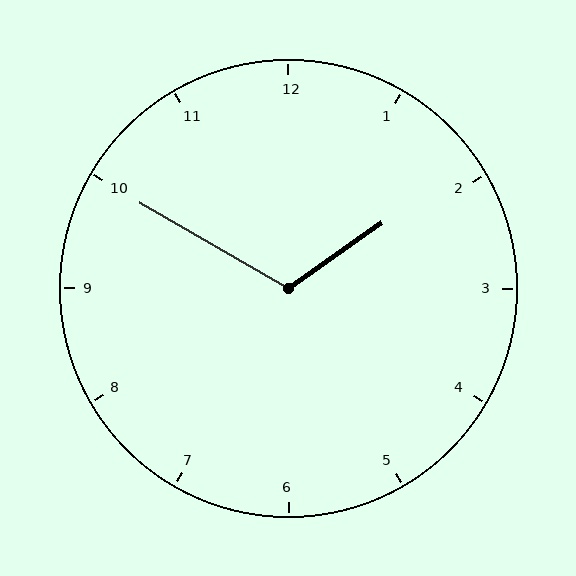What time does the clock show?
1:50.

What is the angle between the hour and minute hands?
Approximately 115 degrees.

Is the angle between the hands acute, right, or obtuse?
It is obtuse.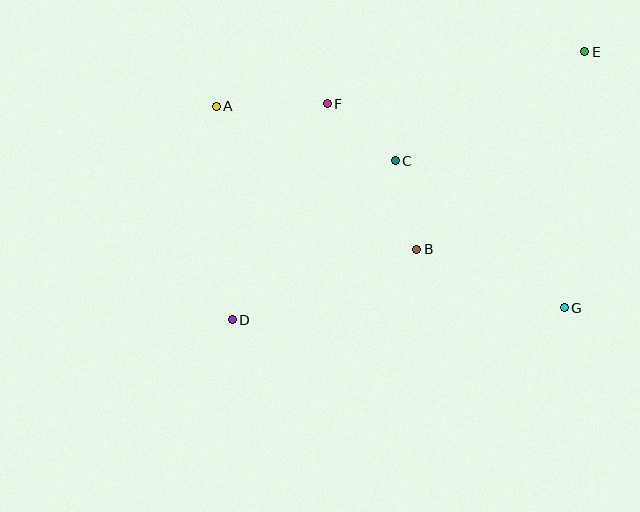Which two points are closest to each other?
Points C and F are closest to each other.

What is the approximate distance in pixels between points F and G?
The distance between F and G is approximately 313 pixels.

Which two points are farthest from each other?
Points D and E are farthest from each other.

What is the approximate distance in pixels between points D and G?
The distance between D and G is approximately 332 pixels.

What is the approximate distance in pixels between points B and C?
The distance between B and C is approximately 91 pixels.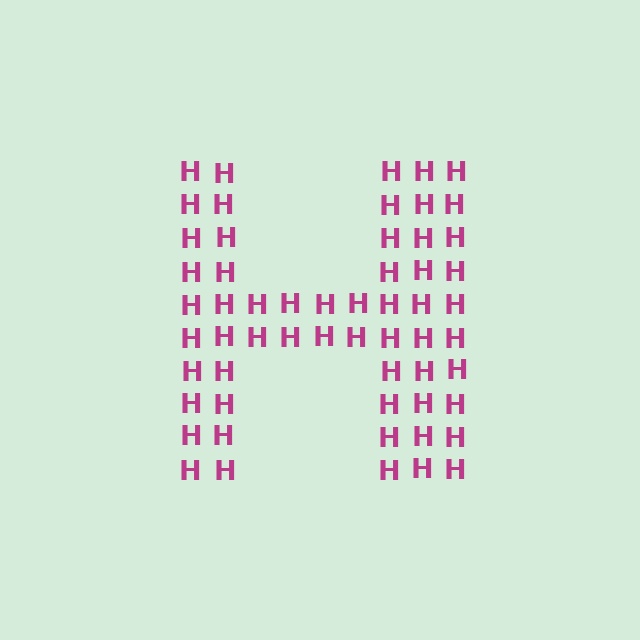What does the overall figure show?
The overall figure shows the letter H.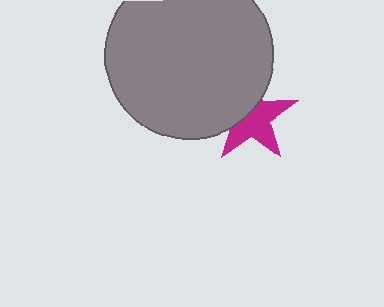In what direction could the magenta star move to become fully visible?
The magenta star could move toward the lower-right. That would shift it out from behind the gray circle entirely.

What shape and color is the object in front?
The object in front is a gray circle.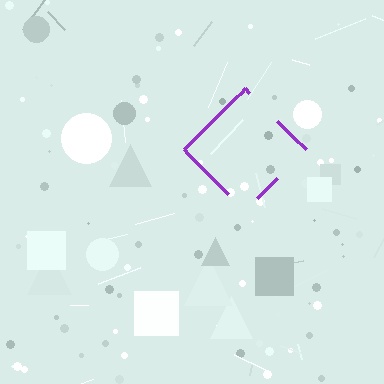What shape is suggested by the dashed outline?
The dashed outline suggests a diamond.